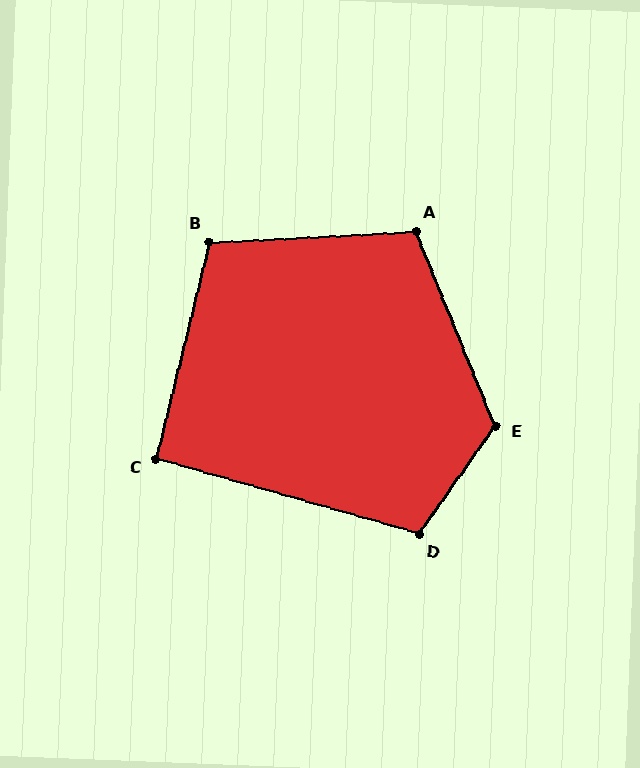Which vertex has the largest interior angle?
E, at approximately 123 degrees.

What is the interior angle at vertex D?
Approximately 109 degrees (obtuse).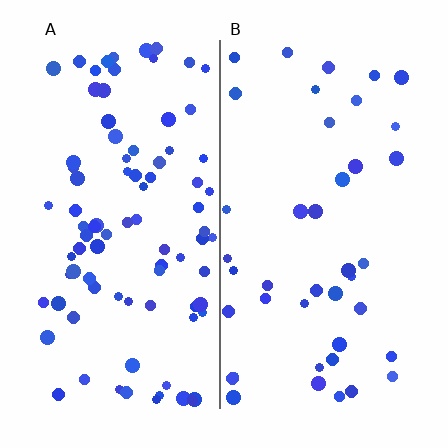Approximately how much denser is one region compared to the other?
Approximately 2.0× — region A over region B.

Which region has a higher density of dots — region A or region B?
A (the left).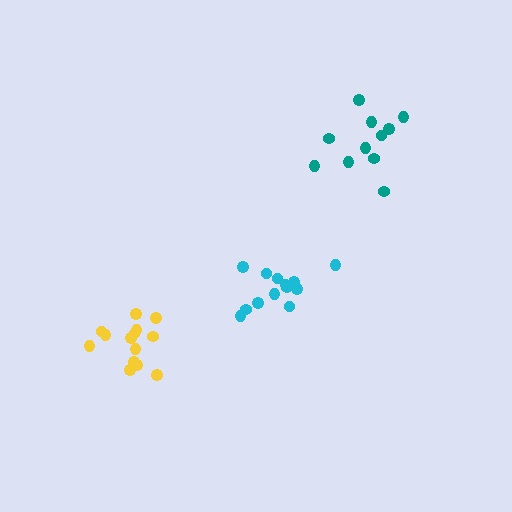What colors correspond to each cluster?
The clusters are colored: yellow, cyan, teal.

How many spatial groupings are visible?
There are 3 spatial groupings.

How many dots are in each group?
Group 1: 14 dots, Group 2: 14 dots, Group 3: 11 dots (39 total).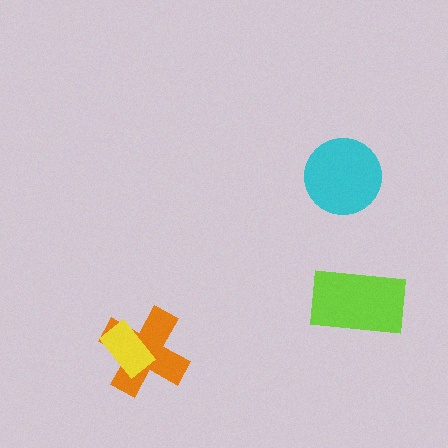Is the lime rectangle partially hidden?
No, no other shape covers it.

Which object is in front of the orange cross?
The yellow rectangle is in front of the orange cross.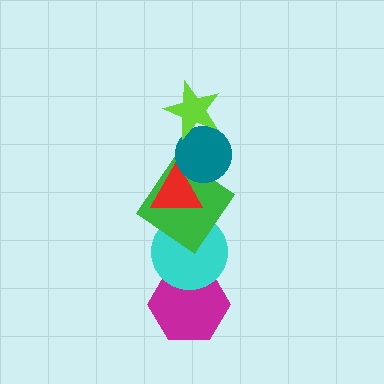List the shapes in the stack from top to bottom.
From top to bottom: the lime star, the teal circle, the red triangle, the green diamond, the cyan circle, the magenta hexagon.